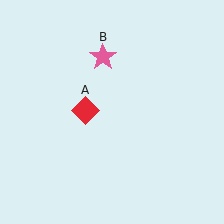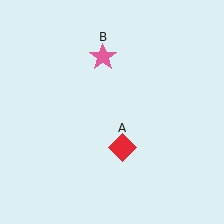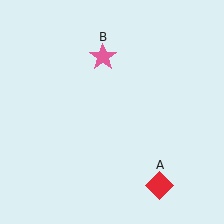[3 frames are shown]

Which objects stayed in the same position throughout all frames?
Pink star (object B) remained stationary.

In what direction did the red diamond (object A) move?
The red diamond (object A) moved down and to the right.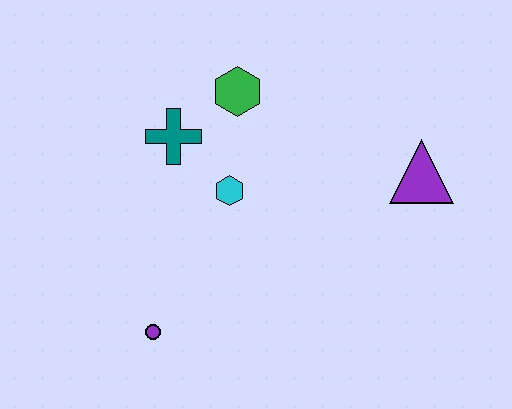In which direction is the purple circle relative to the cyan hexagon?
The purple circle is below the cyan hexagon.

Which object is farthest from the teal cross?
The purple triangle is farthest from the teal cross.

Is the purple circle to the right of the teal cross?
No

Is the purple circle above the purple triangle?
No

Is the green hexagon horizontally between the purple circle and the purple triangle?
Yes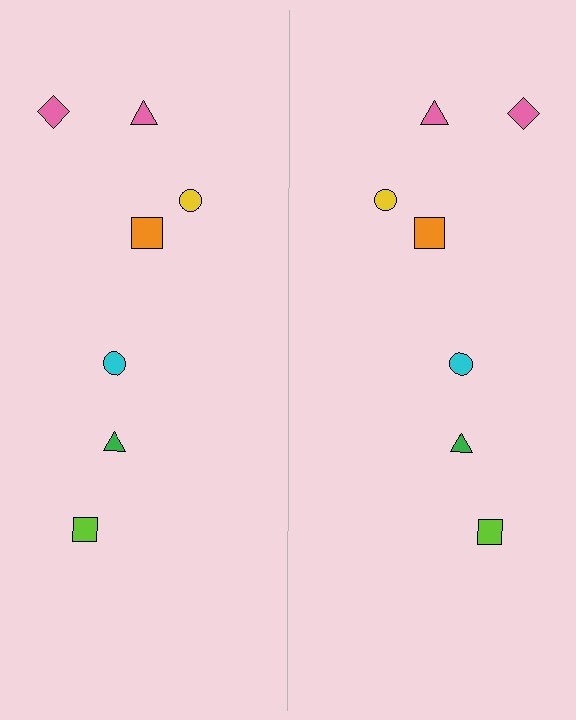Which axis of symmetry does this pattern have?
The pattern has a vertical axis of symmetry running through the center of the image.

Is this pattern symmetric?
Yes, this pattern has bilateral (reflection) symmetry.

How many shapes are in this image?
There are 14 shapes in this image.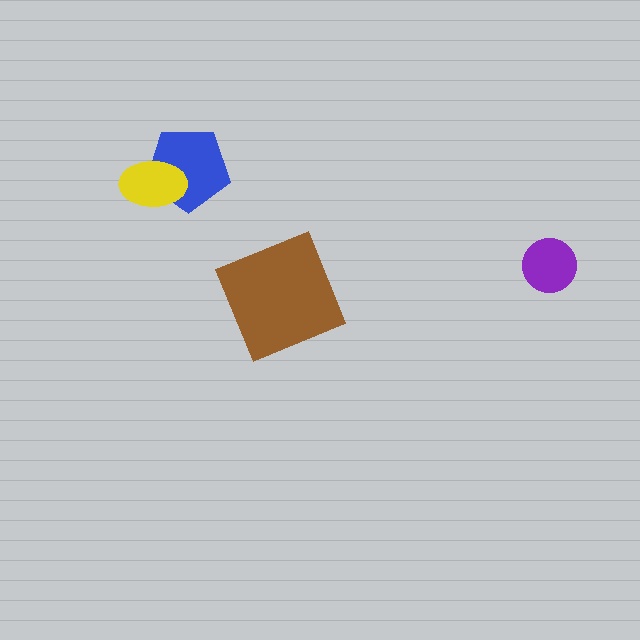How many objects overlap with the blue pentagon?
1 object overlaps with the blue pentagon.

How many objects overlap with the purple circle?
0 objects overlap with the purple circle.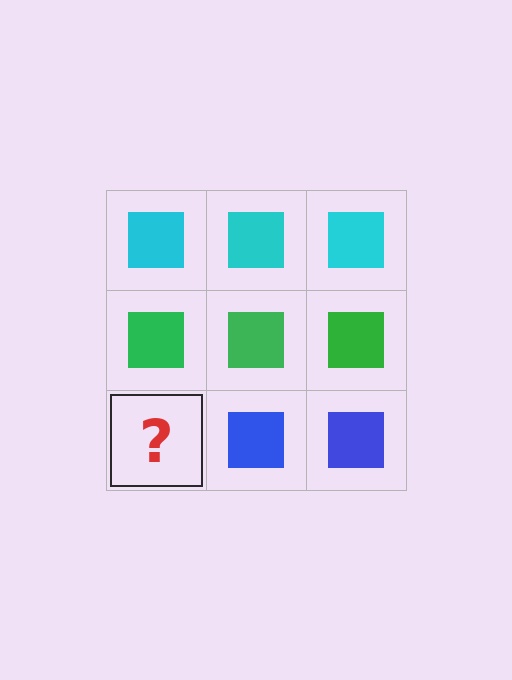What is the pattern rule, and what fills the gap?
The rule is that each row has a consistent color. The gap should be filled with a blue square.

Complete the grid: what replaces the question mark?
The question mark should be replaced with a blue square.